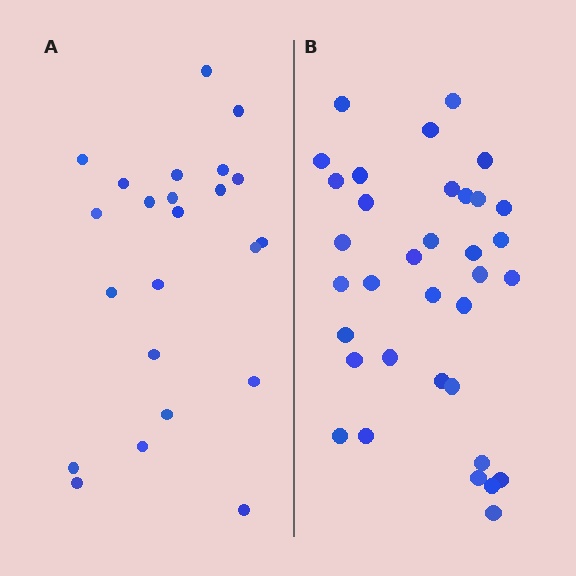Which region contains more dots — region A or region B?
Region B (the right region) has more dots.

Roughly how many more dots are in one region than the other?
Region B has roughly 12 or so more dots than region A.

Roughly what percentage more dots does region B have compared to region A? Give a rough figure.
About 50% more.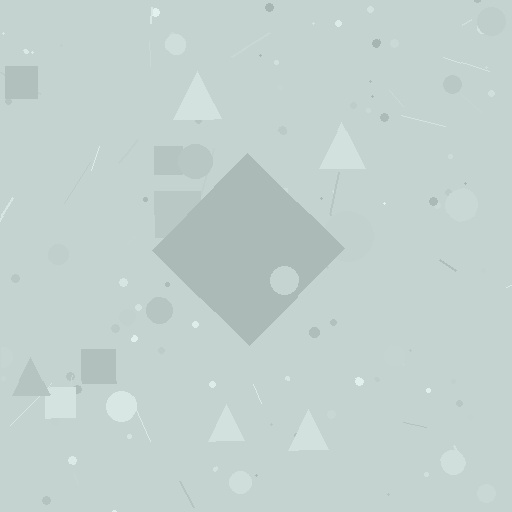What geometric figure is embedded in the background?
A diamond is embedded in the background.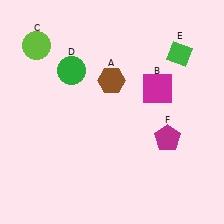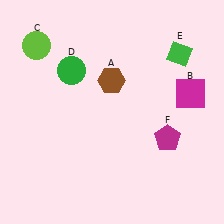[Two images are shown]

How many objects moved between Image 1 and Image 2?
1 object moved between the two images.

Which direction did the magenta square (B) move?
The magenta square (B) moved right.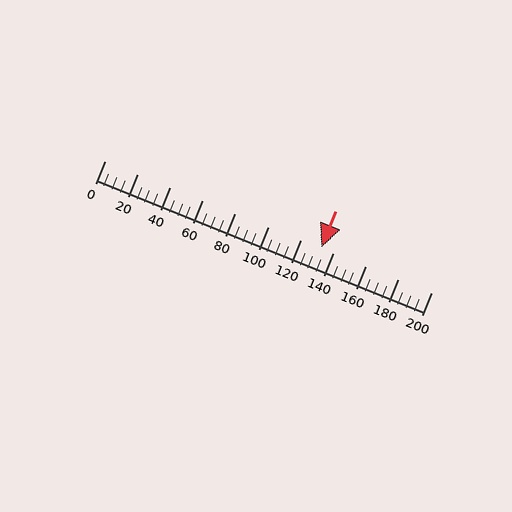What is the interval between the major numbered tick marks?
The major tick marks are spaced 20 units apart.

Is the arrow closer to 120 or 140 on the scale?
The arrow is closer to 140.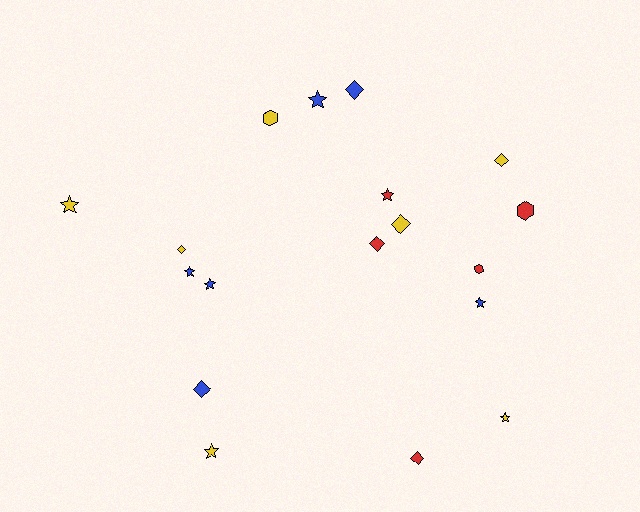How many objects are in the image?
There are 18 objects.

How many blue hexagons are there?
There are no blue hexagons.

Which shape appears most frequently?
Star, with 8 objects.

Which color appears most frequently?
Yellow, with 7 objects.